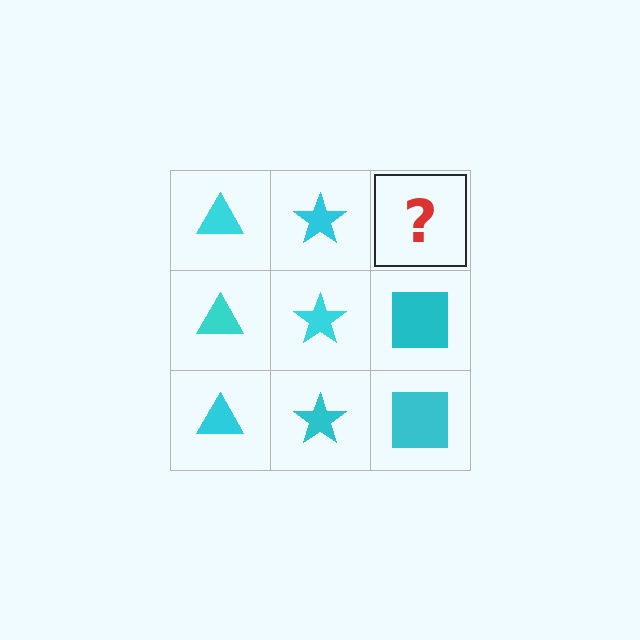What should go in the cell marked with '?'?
The missing cell should contain a cyan square.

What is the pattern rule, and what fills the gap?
The rule is that each column has a consistent shape. The gap should be filled with a cyan square.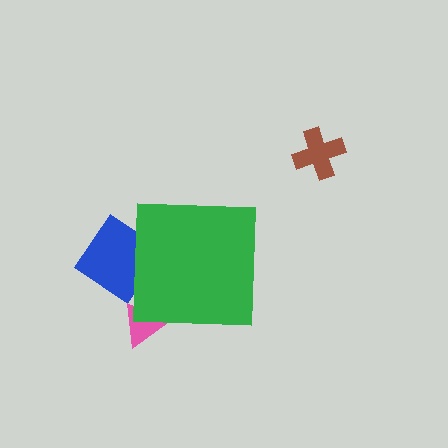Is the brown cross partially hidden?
No, the brown cross is fully visible.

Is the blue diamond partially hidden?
Yes, the blue diamond is partially hidden behind the green square.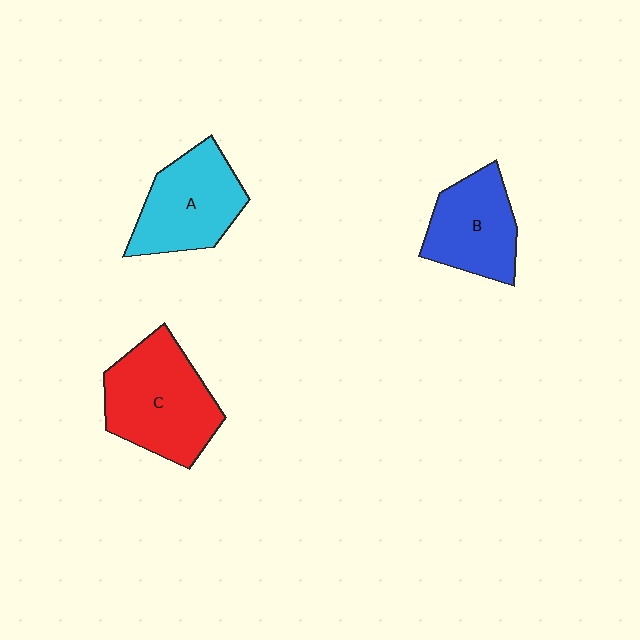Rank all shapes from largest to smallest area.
From largest to smallest: C (red), A (cyan), B (blue).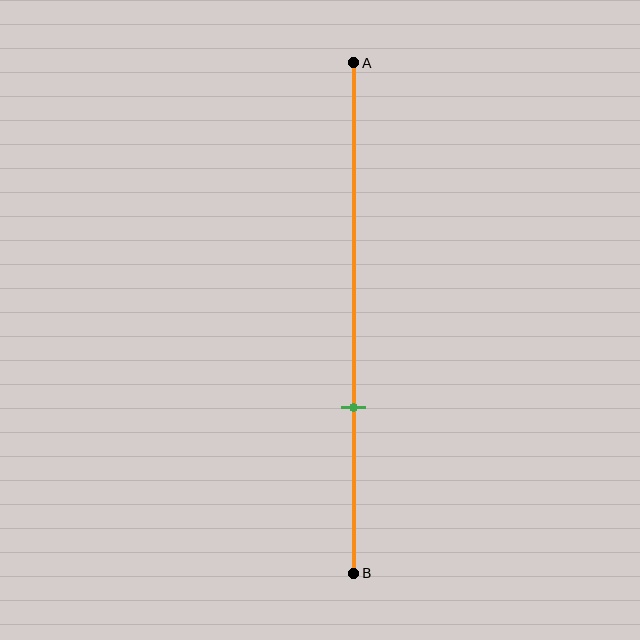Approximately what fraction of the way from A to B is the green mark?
The green mark is approximately 70% of the way from A to B.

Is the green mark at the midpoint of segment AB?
No, the mark is at about 70% from A, not at the 50% midpoint.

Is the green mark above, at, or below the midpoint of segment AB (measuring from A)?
The green mark is below the midpoint of segment AB.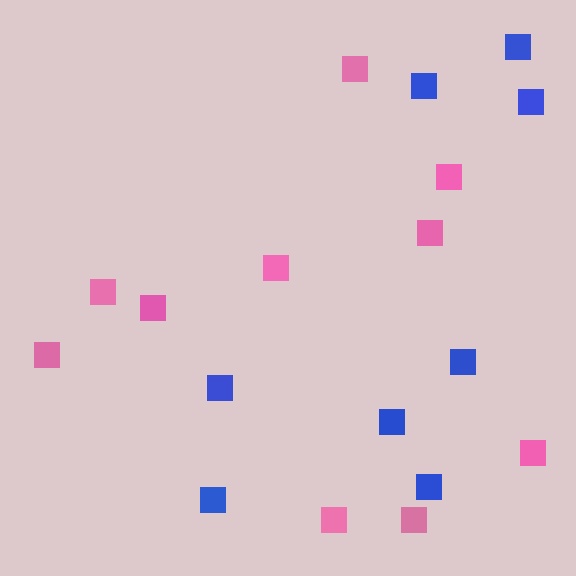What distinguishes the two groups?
There are 2 groups: one group of blue squares (8) and one group of pink squares (10).